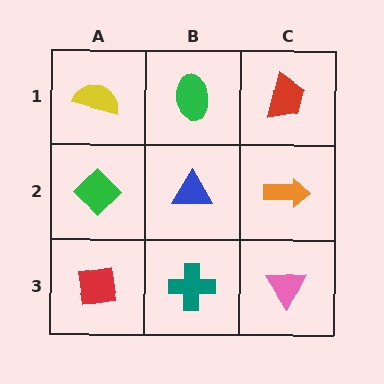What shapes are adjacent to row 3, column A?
A green diamond (row 2, column A), a teal cross (row 3, column B).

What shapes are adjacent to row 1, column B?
A blue triangle (row 2, column B), a yellow semicircle (row 1, column A), a red trapezoid (row 1, column C).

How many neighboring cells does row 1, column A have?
2.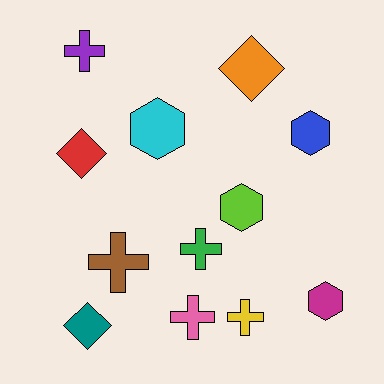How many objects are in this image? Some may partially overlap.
There are 12 objects.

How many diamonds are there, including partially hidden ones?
There are 3 diamonds.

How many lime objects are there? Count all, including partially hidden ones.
There is 1 lime object.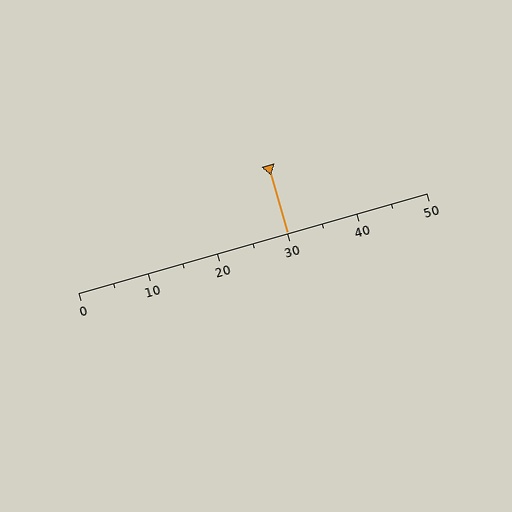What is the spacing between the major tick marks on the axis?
The major ticks are spaced 10 apart.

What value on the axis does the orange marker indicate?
The marker indicates approximately 30.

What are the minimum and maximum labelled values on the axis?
The axis runs from 0 to 50.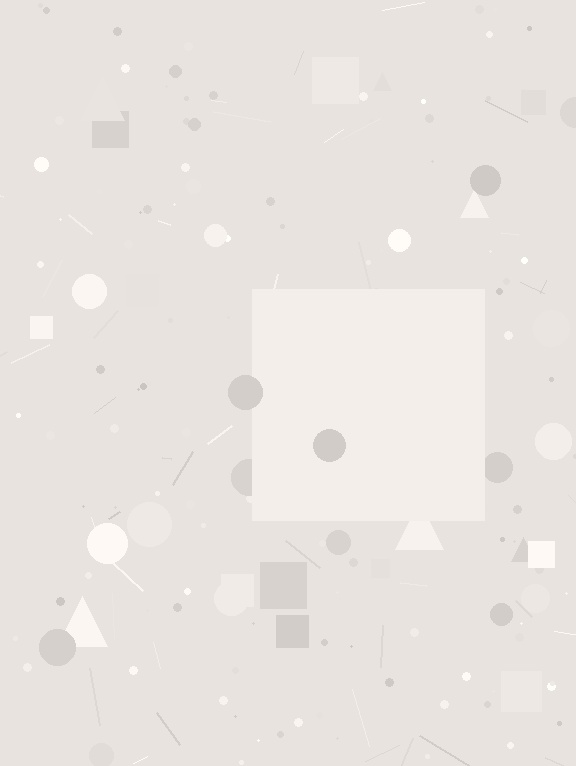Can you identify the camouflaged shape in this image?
The camouflaged shape is a square.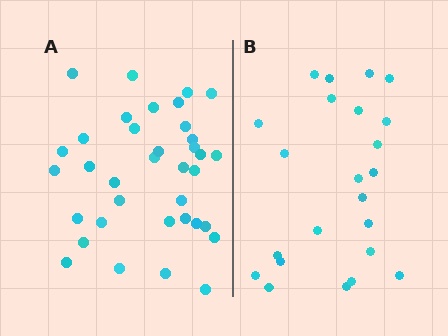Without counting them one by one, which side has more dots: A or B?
Region A (the left region) has more dots.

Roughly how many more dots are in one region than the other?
Region A has approximately 15 more dots than region B.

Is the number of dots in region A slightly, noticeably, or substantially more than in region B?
Region A has substantially more. The ratio is roughly 1.6 to 1.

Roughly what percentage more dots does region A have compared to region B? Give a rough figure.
About 55% more.